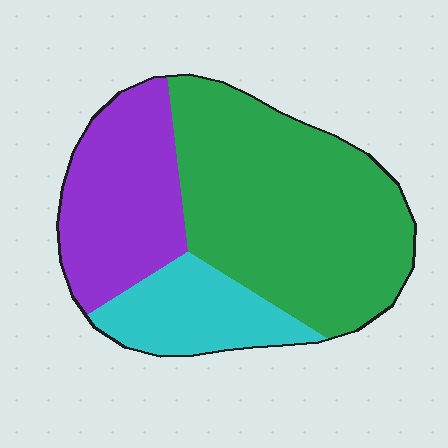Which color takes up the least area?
Cyan, at roughly 20%.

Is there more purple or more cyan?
Purple.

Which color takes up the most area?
Green, at roughly 55%.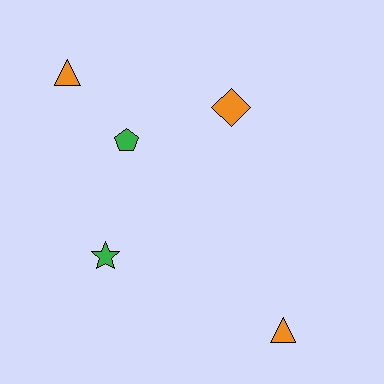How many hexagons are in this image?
There are no hexagons.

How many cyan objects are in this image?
There are no cyan objects.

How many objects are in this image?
There are 5 objects.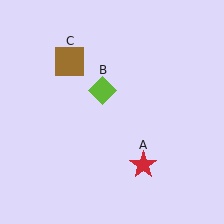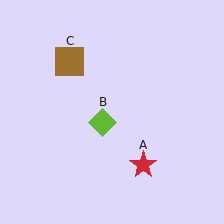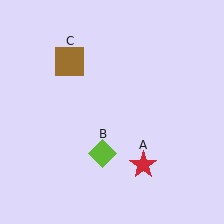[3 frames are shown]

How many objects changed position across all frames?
1 object changed position: lime diamond (object B).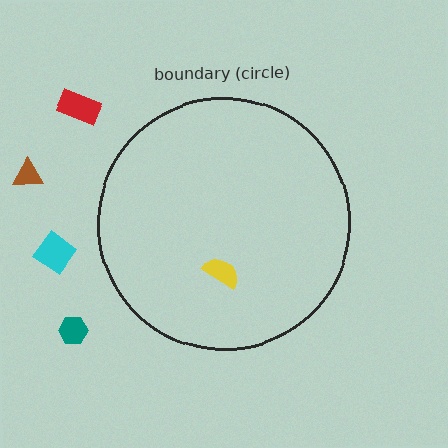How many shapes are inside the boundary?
1 inside, 4 outside.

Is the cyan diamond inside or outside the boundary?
Outside.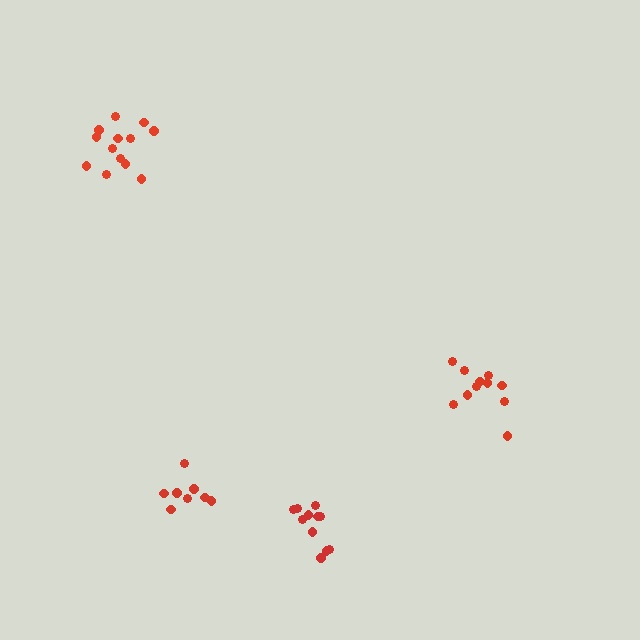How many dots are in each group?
Group 1: 11 dots, Group 2: 13 dots, Group 3: 11 dots, Group 4: 8 dots (43 total).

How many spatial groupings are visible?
There are 4 spatial groupings.